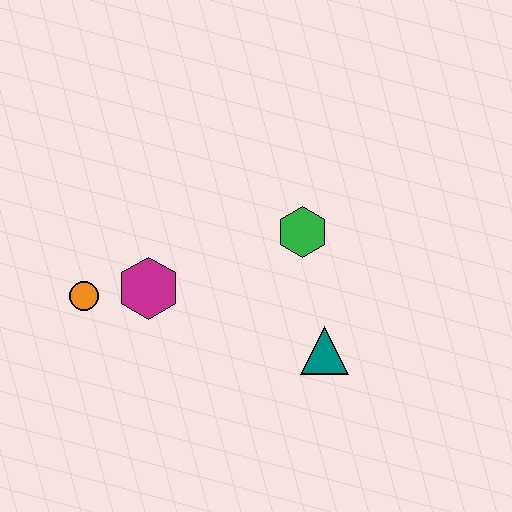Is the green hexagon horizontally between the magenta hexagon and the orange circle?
No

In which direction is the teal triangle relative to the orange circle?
The teal triangle is to the right of the orange circle.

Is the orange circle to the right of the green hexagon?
No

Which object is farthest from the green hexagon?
The orange circle is farthest from the green hexagon.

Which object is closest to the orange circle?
The magenta hexagon is closest to the orange circle.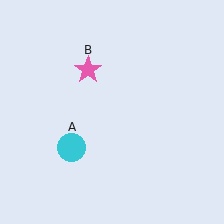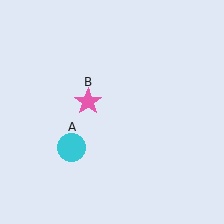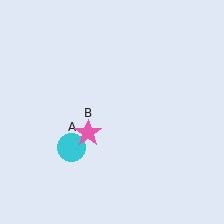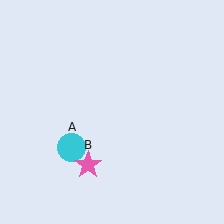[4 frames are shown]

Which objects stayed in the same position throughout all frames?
Cyan circle (object A) remained stationary.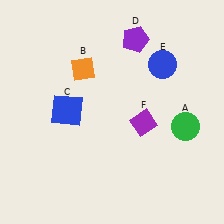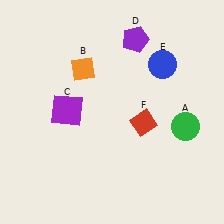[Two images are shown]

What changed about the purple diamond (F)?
In Image 1, F is purple. In Image 2, it changed to red.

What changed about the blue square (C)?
In Image 1, C is blue. In Image 2, it changed to purple.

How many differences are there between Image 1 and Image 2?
There are 2 differences between the two images.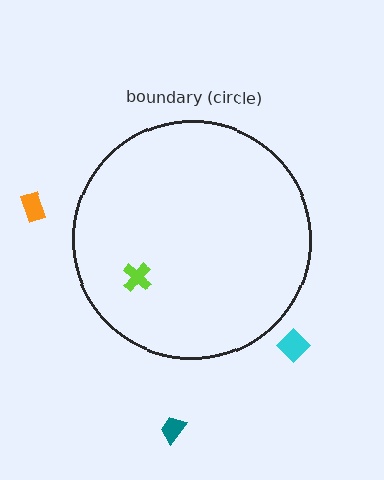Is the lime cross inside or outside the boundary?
Inside.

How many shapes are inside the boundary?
1 inside, 3 outside.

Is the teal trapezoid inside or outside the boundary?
Outside.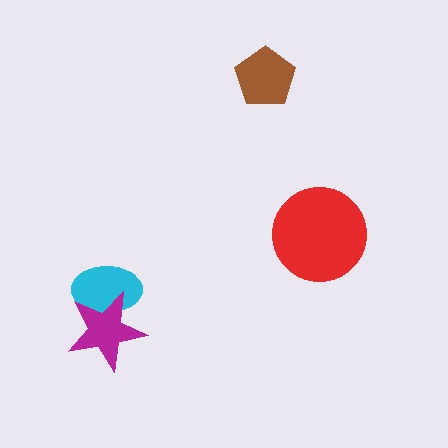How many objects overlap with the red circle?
0 objects overlap with the red circle.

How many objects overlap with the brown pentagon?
0 objects overlap with the brown pentagon.